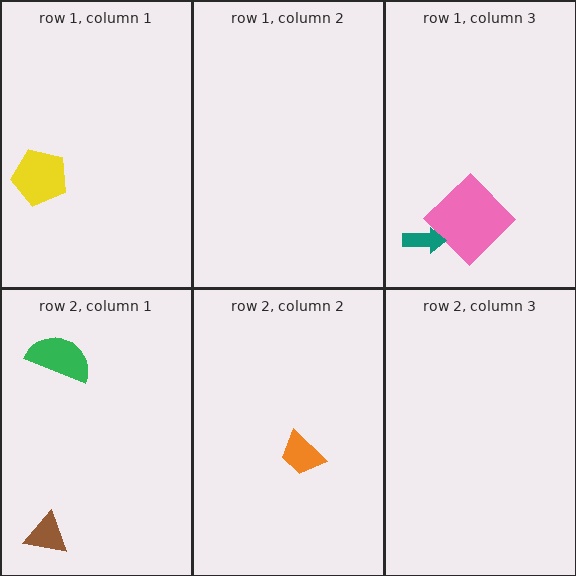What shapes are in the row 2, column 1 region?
The green semicircle, the brown triangle.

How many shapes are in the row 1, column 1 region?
1.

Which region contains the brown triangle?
The row 2, column 1 region.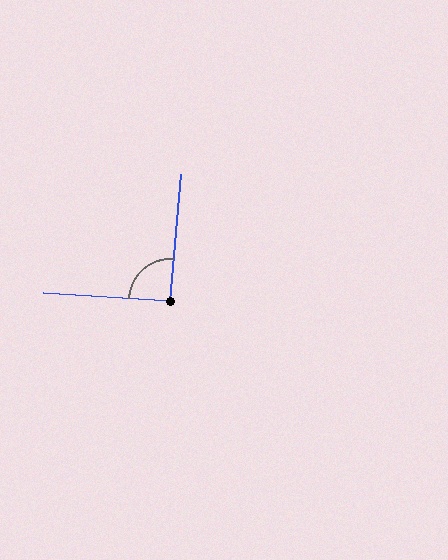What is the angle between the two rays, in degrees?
Approximately 92 degrees.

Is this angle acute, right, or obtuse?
It is approximately a right angle.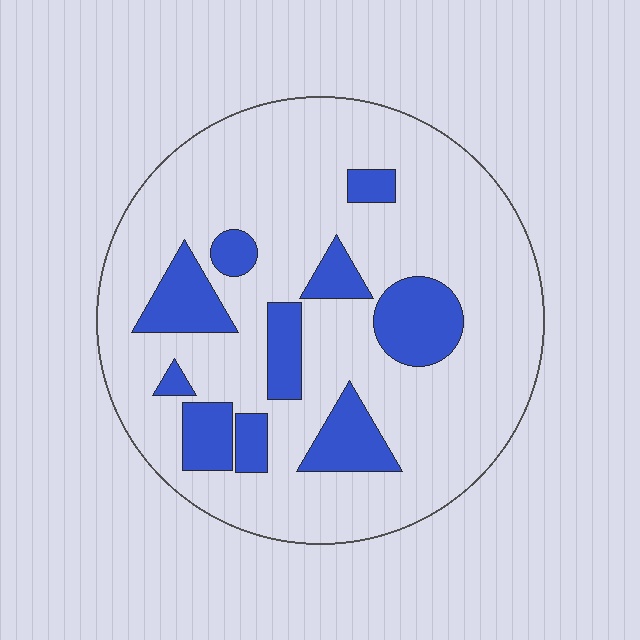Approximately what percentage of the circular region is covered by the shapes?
Approximately 20%.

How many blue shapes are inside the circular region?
10.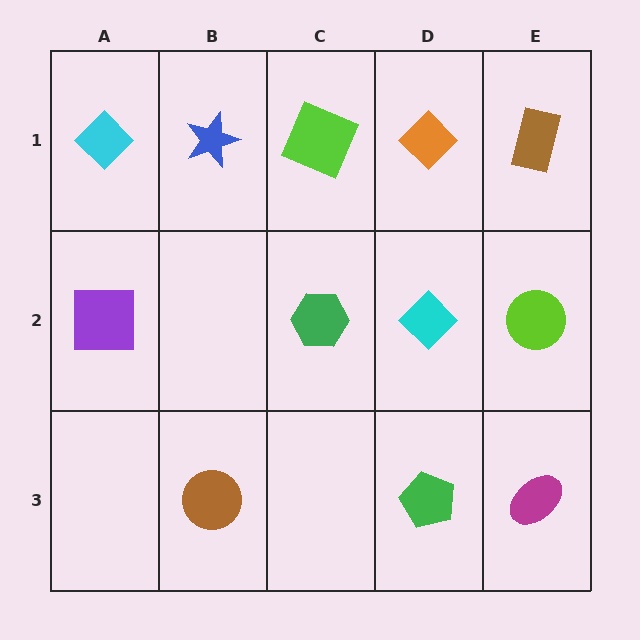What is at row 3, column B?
A brown circle.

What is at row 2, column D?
A cyan diamond.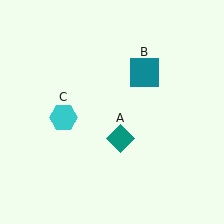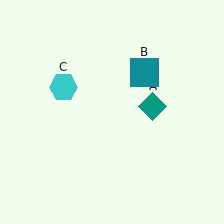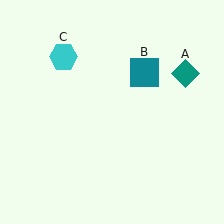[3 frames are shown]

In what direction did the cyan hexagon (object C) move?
The cyan hexagon (object C) moved up.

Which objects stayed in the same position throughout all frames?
Teal square (object B) remained stationary.